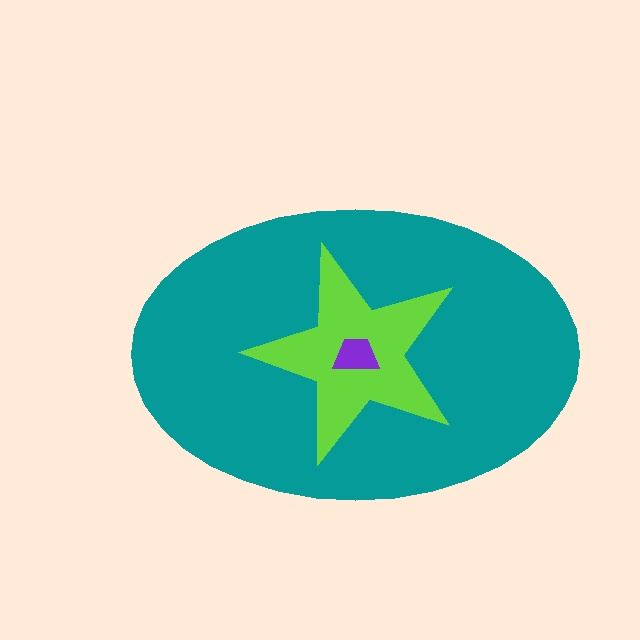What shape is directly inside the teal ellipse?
The lime star.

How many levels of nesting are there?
3.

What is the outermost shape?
The teal ellipse.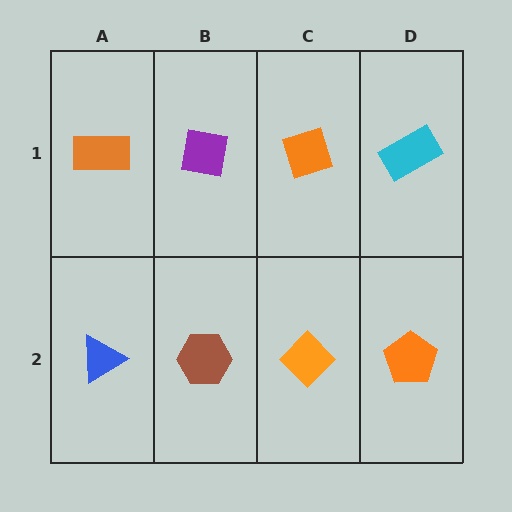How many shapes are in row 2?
4 shapes.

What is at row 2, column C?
An orange diamond.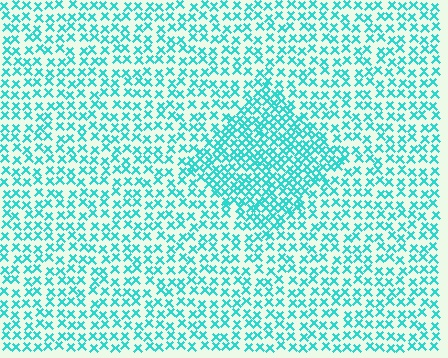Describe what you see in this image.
The image contains small cyan elements arranged at two different densities. A diamond-shaped region is visible where the elements are more densely packed than the surrounding area.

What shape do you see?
I see a diamond.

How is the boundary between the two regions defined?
The boundary is defined by a change in element density (approximately 1.8x ratio). All elements are the same color, size, and shape.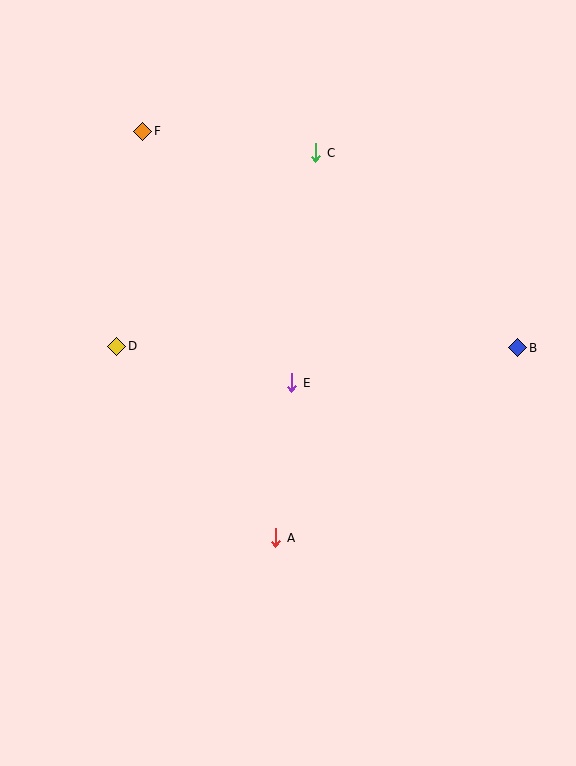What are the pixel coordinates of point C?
Point C is at (316, 152).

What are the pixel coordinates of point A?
Point A is at (275, 538).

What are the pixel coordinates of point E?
Point E is at (292, 383).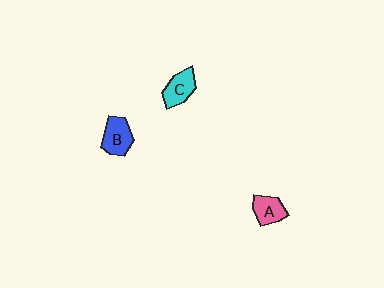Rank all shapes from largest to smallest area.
From largest to smallest: B (blue), C (cyan), A (pink).